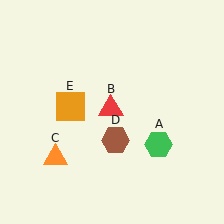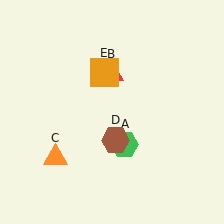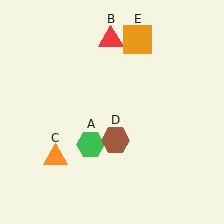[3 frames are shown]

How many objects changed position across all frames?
3 objects changed position: green hexagon (object A), red triangle (object B), orange square (object E).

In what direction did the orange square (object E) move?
The orange square (object E) moved up and to the right.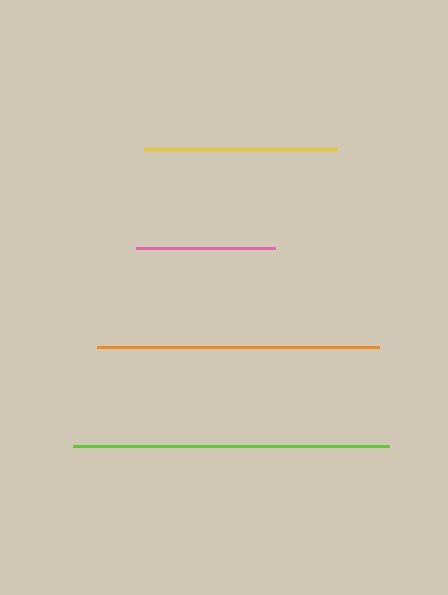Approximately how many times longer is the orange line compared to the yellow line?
The orange line is approximately 1.5 times the length of the yellow line.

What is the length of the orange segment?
The orange segment is approximately 283 pixels long.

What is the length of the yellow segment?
The yellow segment is approximately 193 pixels long.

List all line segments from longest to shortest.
From longest to shortest: lime, orange, yellow, pink.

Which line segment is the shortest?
The pink line is the shortest at approximately 139 pixels.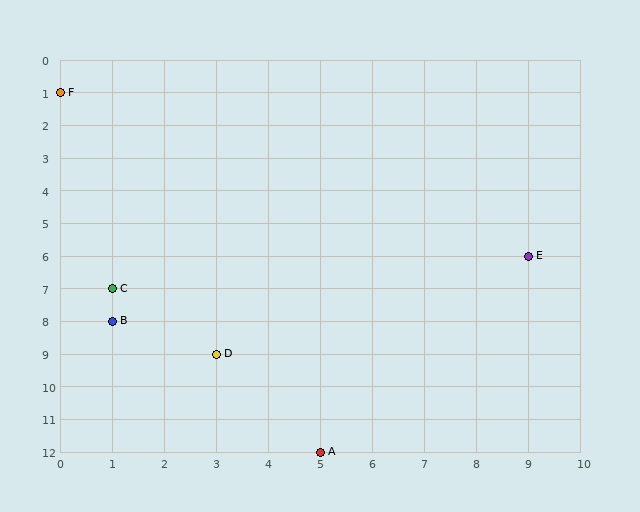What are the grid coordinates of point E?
Point E is at grid coordinates (9, 6).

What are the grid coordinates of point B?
Point B is at grid coordinates (1, 8).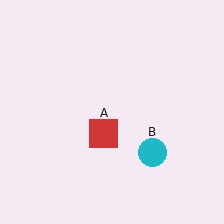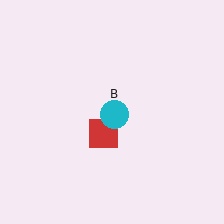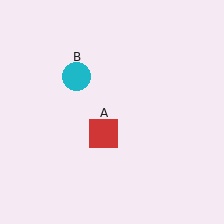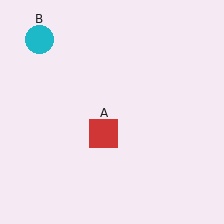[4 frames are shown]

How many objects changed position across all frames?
1 object changed position: cyan circle (object B).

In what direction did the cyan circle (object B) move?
The cyan circle (object B) moved up and to the left.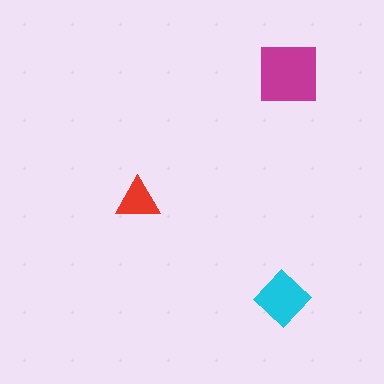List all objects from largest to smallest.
The magenta square, the cyan diamond, the red triangle.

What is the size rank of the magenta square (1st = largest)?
1st.